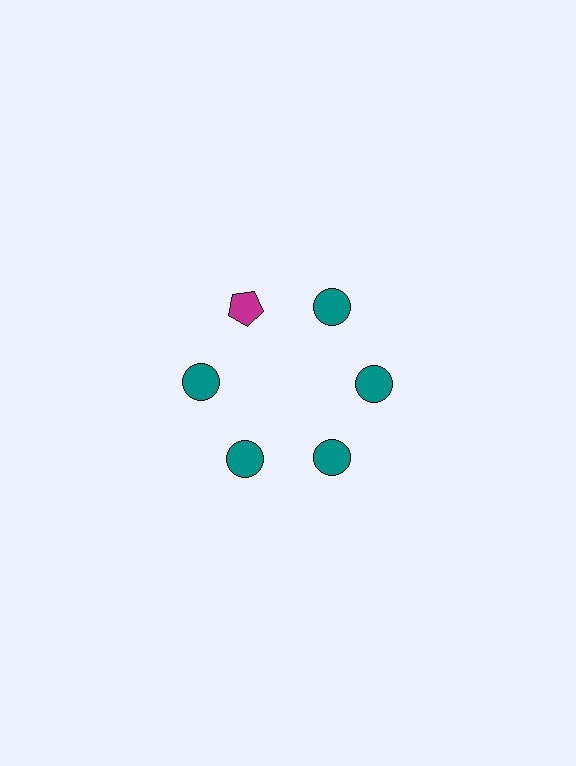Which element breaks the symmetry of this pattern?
The magenta pentagon at roughly the 11 o'clock position breaks the symmetry. All other shapes are teal circles.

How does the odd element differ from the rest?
It differs in both color (magenta instead of teal) and shape (pentagon instead of circle).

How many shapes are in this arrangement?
There are 6 shapes arranged in a ring pattern.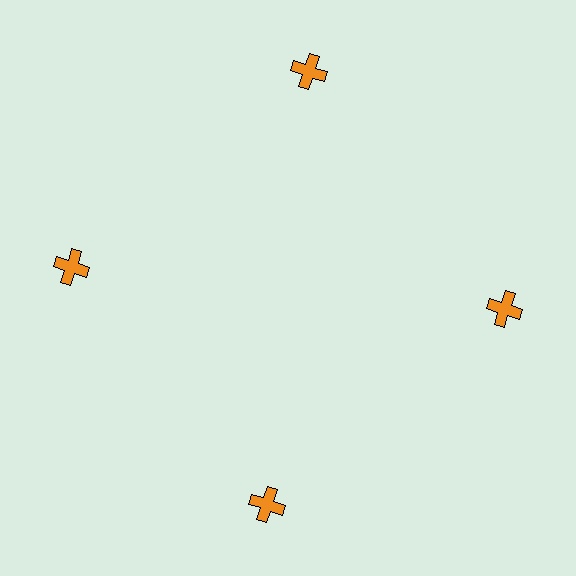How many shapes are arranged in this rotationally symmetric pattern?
There are 4 shapes, arranged in 4 groups of 1.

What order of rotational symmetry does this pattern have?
This pattern has 4-fold rotational symmetry.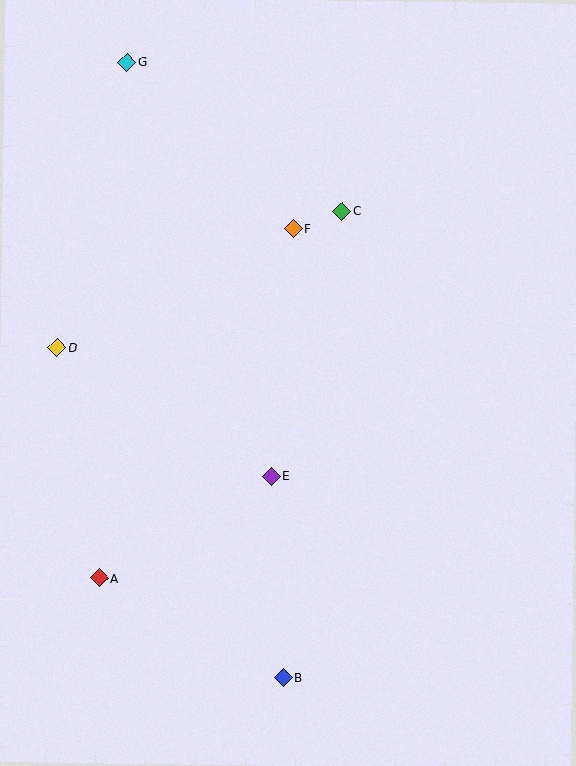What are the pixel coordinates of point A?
Point A is at (100, 578).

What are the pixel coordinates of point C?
Point C is at (342, 211).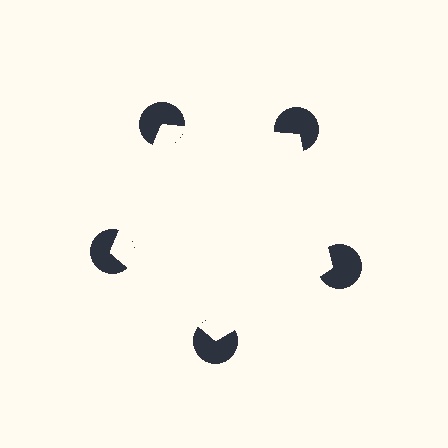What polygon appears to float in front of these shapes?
An illusory pentagon — its edges are inferred from the aligned wedge cuts in the pac-man discs, not physically drawn.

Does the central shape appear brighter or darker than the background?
It typically appears slightly brighter than the background, even though no actual brightness change is drawn.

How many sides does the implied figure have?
5 sides.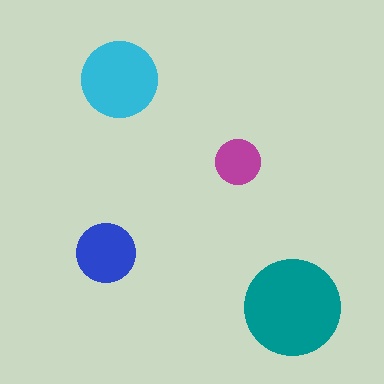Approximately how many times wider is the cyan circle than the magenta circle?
About 1.5 times wider.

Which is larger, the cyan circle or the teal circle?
The teal one.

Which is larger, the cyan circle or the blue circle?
The cyan one.